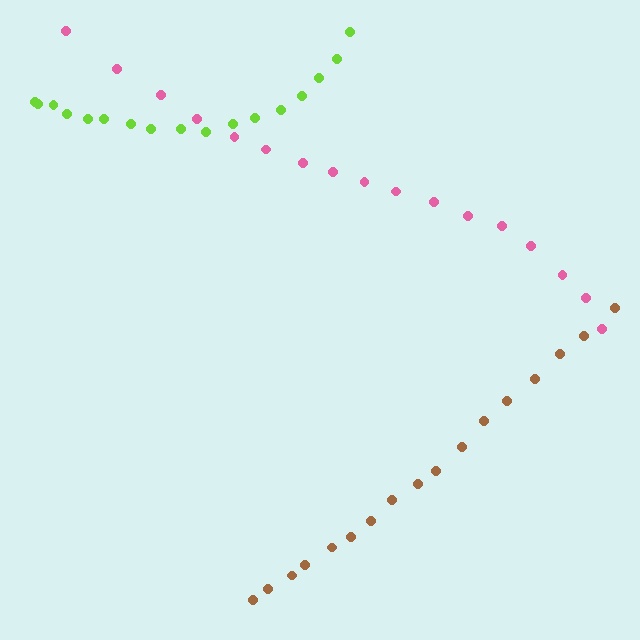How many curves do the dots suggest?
There are 3 distinct paths.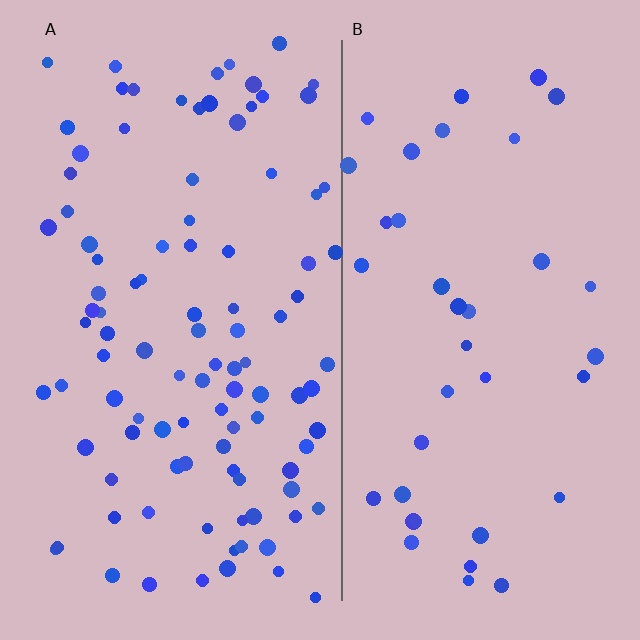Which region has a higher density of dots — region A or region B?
A (the left).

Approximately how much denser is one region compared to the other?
Approximately 2.6× — region A over region B.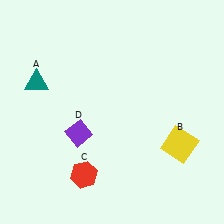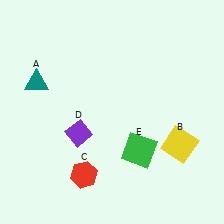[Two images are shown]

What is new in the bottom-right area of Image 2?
A green square (E) was added in the bottom-right area of Image 2.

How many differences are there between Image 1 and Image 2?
There is 1 difference between the two images.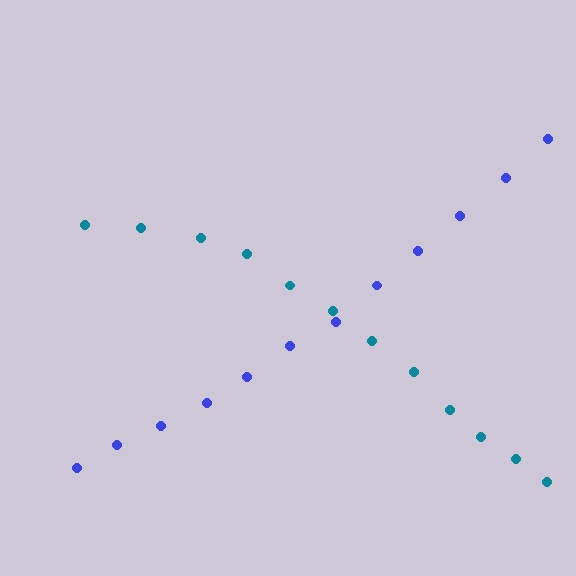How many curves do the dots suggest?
There are 2 distinct paths.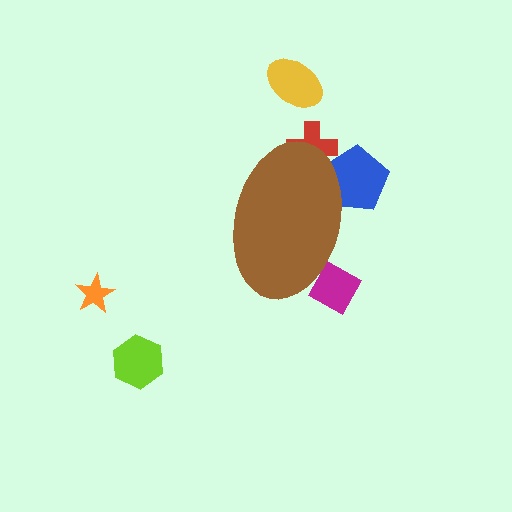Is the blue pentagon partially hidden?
Yes, the blue pentagon is partially hidden behind the brown ellipse.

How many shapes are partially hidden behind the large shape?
3 shapes are partially hidden.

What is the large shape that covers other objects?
A brown ellipse.